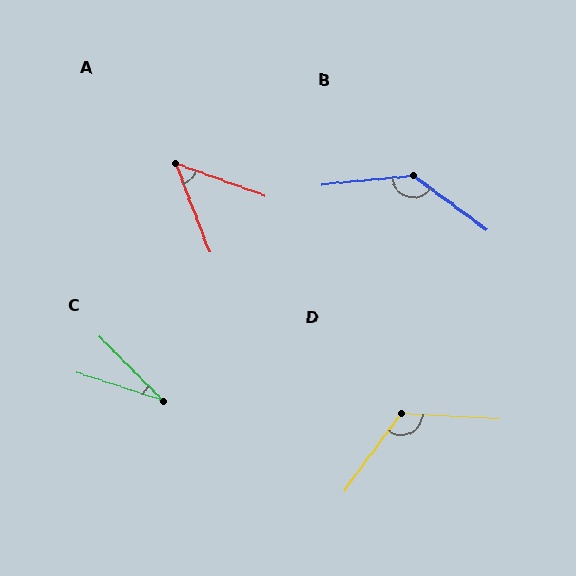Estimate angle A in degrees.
Approximately 49 degrees.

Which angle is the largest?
B, at approximately 138 degrees.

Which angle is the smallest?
C, at approximately 27 degrees.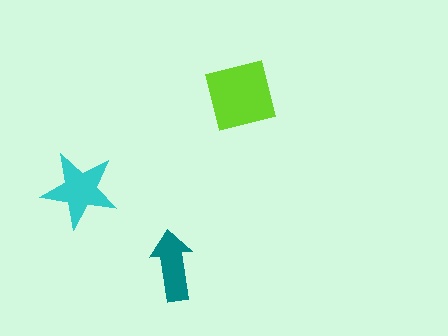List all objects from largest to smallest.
The lime square, the cyan star, the teal arrow.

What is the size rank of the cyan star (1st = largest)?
2nd.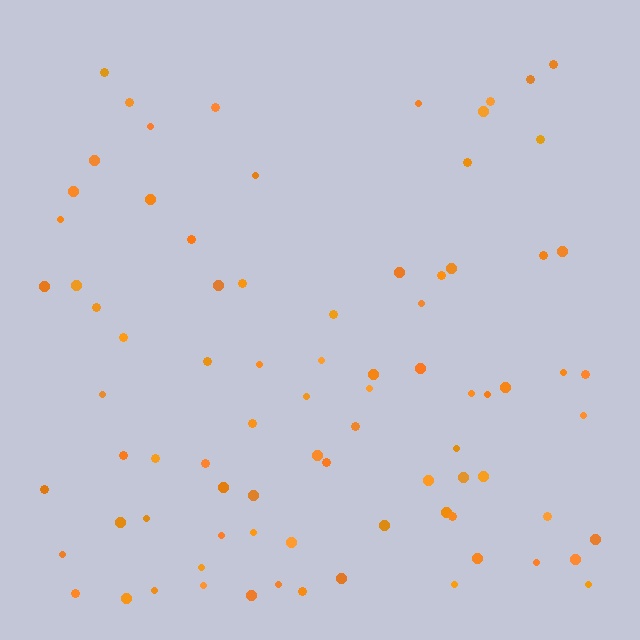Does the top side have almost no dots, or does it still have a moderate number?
Still a moderate number, just noticeably fewer than the bottom.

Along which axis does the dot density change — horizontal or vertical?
Vertical.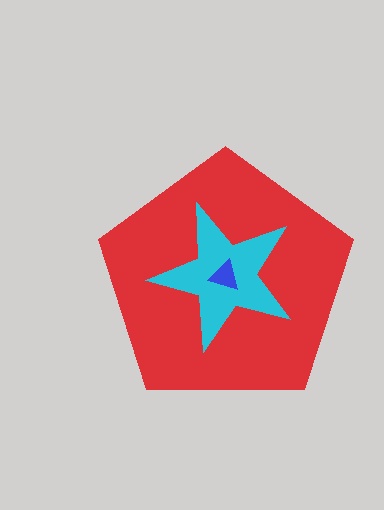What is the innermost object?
The blue triangle.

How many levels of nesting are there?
3.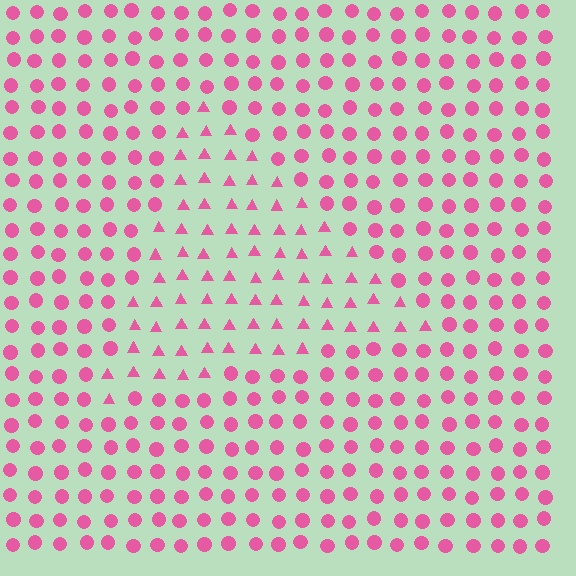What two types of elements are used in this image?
The image uses triangles inside the triangle region and circles outside it.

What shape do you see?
I see a triangle.